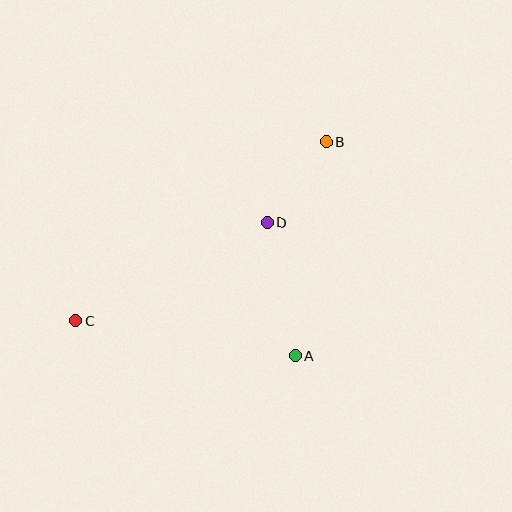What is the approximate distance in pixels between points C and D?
The distance between C and D is approximately 215 pixels.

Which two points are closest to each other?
Points B and D are closest to each other.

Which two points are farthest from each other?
Points B and C are farthest from each other.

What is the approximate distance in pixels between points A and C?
The distance between A and C is approximately 223 pixels.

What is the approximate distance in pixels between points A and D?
The distance between A and D is approximately 136 pixels.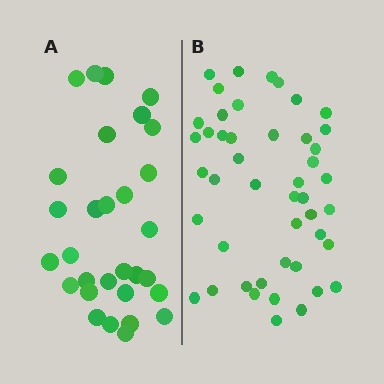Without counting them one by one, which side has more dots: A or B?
Region B (the right region) has more dots.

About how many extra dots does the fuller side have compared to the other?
Region B has approximately 15 more dots than region A.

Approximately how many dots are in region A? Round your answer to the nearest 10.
About 30 dots.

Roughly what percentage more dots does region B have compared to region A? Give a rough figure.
About 55% more.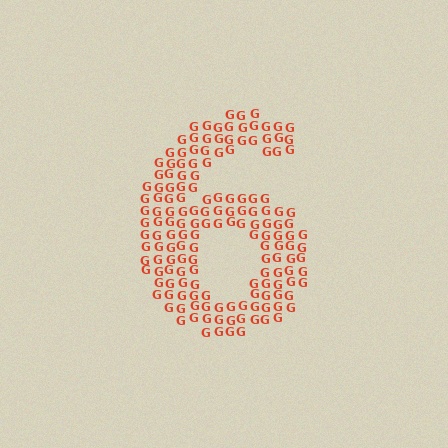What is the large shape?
The large shape is the digit 6.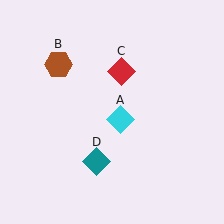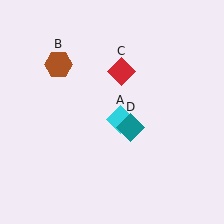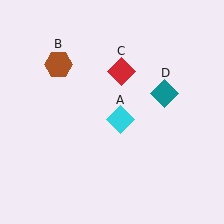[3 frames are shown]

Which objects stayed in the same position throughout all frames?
Cyan diamond (object A) and brown hexagon (object B) and red diamond (object C) remained stationary.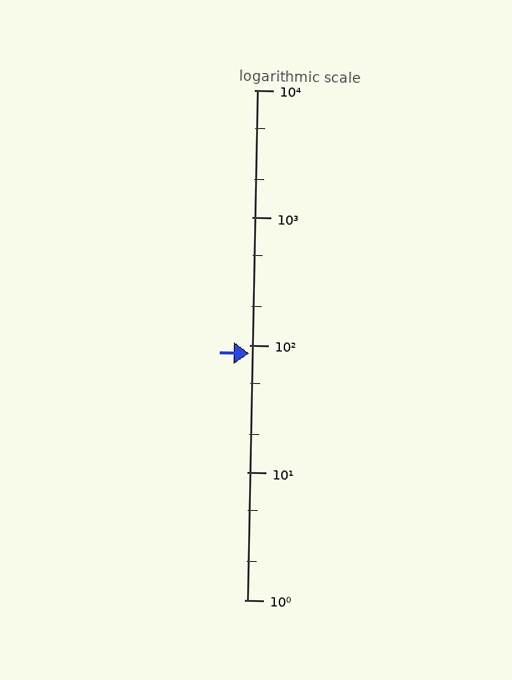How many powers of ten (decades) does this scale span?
The scale spans 4 decades, from 1 to 10000.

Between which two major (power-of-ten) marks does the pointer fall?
The pointer is between 10 and 100.